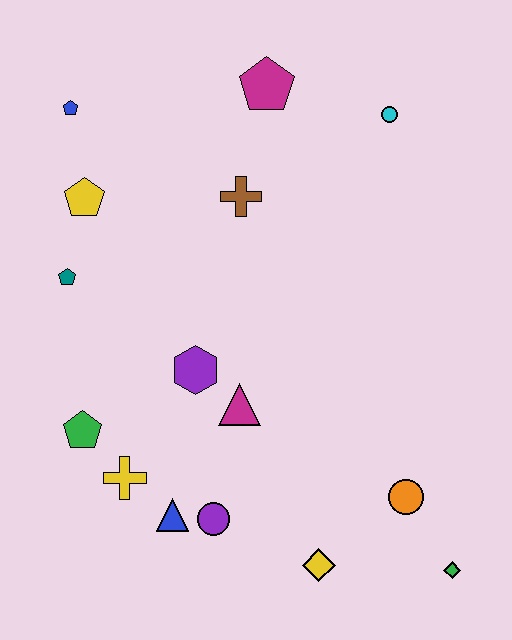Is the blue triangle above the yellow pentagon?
No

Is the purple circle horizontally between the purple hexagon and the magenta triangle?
Yes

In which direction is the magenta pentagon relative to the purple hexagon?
The magenta pentagon is above the purple hexagon.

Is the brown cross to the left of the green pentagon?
No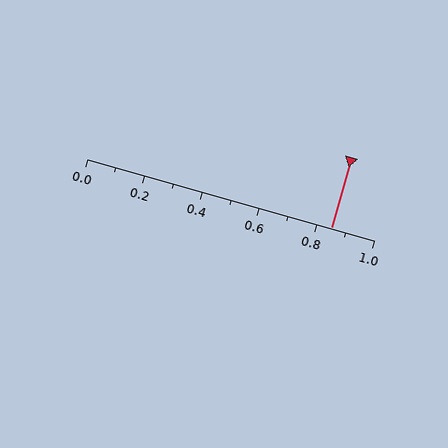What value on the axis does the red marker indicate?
The marker indicates approximately 0.85.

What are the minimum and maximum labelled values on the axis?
The axis runs from 0.0 to 1.0.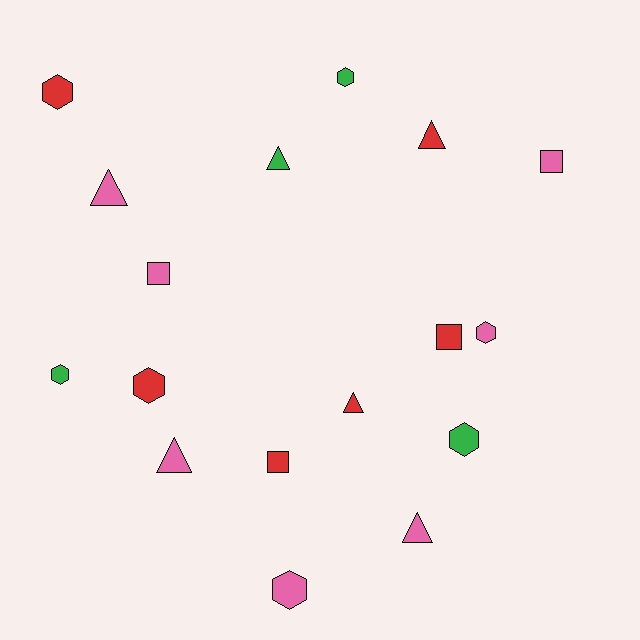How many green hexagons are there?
There are 3 green hexagons.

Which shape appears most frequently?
Hexagon, with 7 objects.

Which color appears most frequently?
Pink, with 7 objects.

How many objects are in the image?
There are 17 objects.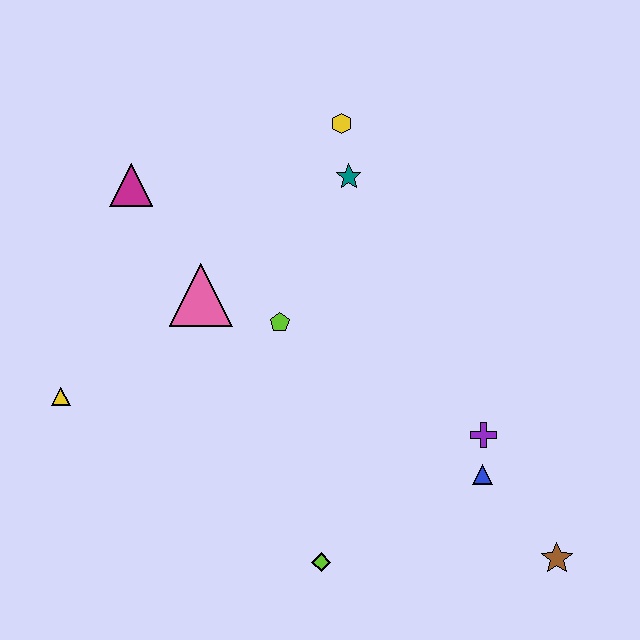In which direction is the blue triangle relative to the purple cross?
The blue triangle is below the purple cross.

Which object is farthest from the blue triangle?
The magenta triangle is farthest from the blue triangle.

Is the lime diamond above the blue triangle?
No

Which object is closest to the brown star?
The blue triangle is closest to the brown star.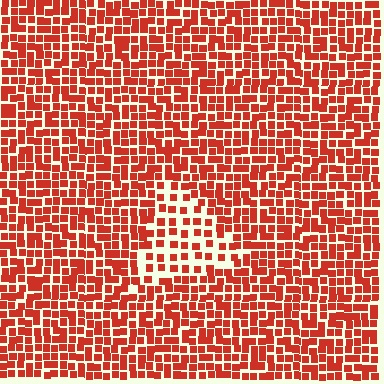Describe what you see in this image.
The image contains small red elements arranged at two different densities. A triangle-shaped region is visible where the elements are less densely packed than the surrounding area.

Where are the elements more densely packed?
The elements are more densely packed outside the triangle boundary.